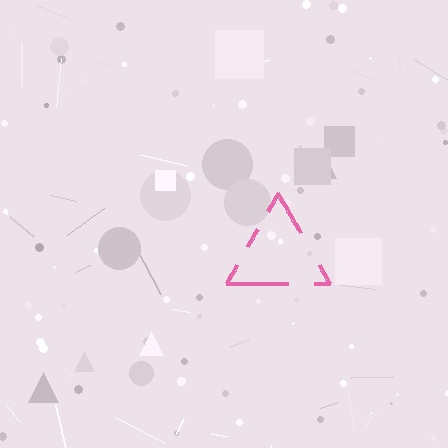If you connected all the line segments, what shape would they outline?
They would outline a triangle.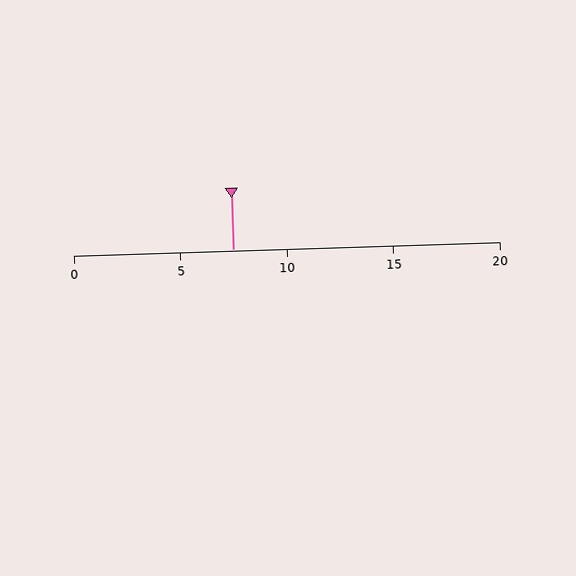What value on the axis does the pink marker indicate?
The marker indicates approximately 7.5.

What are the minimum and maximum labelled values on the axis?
The axis runs from 0 to 20.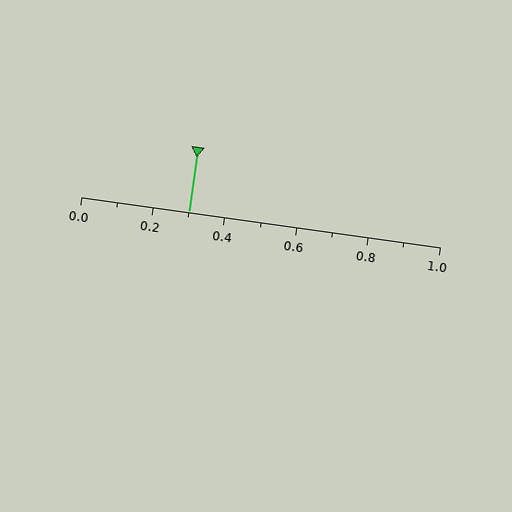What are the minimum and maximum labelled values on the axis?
The axis runs from 0.0 to 1.0.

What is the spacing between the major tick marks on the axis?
The major ticks are spaced 0.2 apart.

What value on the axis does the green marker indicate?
The marker indicates approximately 0.3.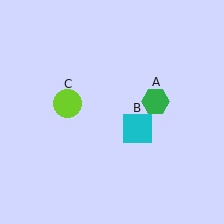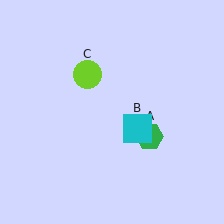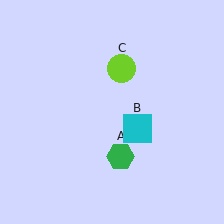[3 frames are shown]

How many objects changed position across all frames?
2 objects changed position: green hexagon (object A), lime circle (object C).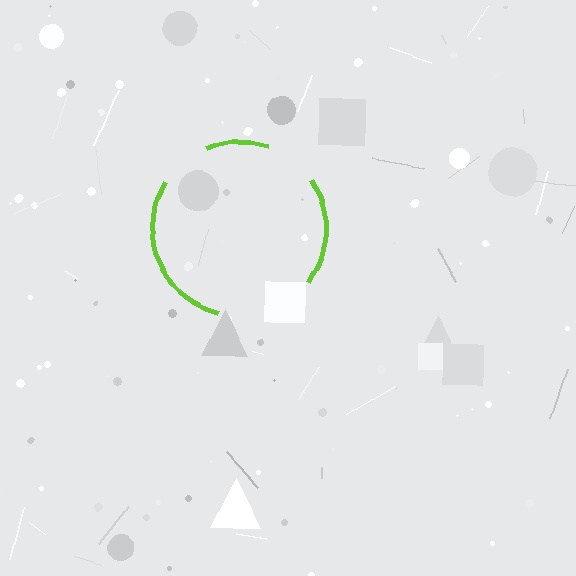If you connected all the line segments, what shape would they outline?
They would outline a circle.